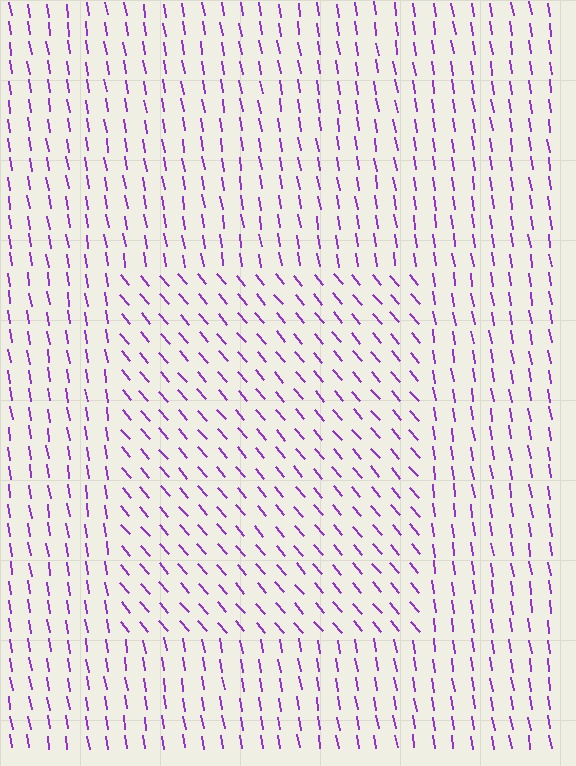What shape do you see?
I see a rectangle.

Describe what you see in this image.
The image is filled with small purple line segments. A rectangle region in the image has lines oriented differently from the surrounding lines, creating a visible texture boundary.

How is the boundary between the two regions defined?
The boundary is defined purely by a change in line orientation (approximately 31 degrees difference). All lines are the same color and thickness.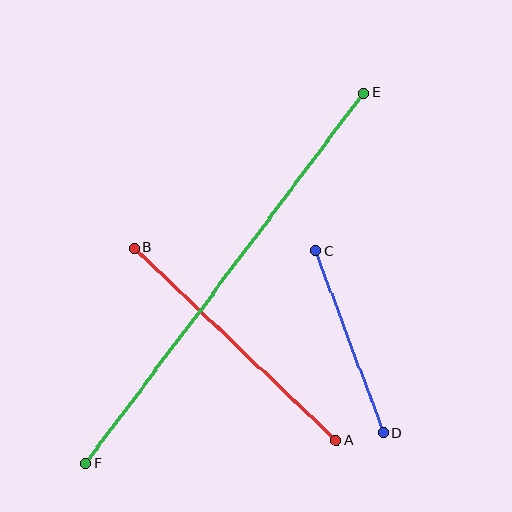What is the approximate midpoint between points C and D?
The midpoint is at approximately (350, 342) pixels.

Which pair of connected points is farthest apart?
Points E and F are farthest apart.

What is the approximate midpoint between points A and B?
The midpoint is at approximately (235, 344) pixels.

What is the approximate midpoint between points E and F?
The midpoint is at approximately (225, 278) pixels.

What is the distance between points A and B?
The distance is approximately 279 pixels.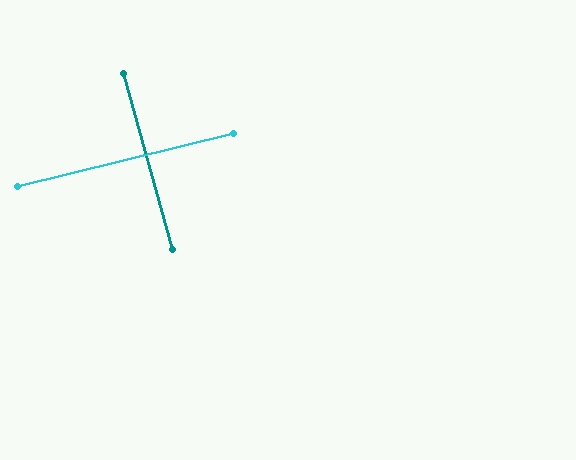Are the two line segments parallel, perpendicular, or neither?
Perpendicular — they meet at approximately 88°.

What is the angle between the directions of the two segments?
Approximately 88 degrees.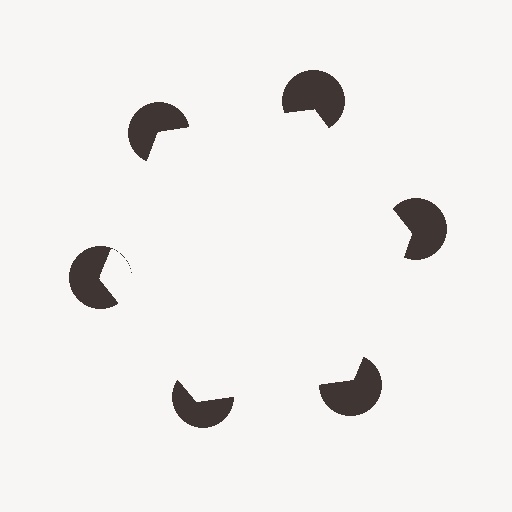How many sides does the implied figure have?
6 sides.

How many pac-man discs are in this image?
There are 6 — one at each vertex of the illusory hexagon.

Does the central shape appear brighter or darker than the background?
It typically appears slightly brighter than the background, even though no actual brightness change is drawn.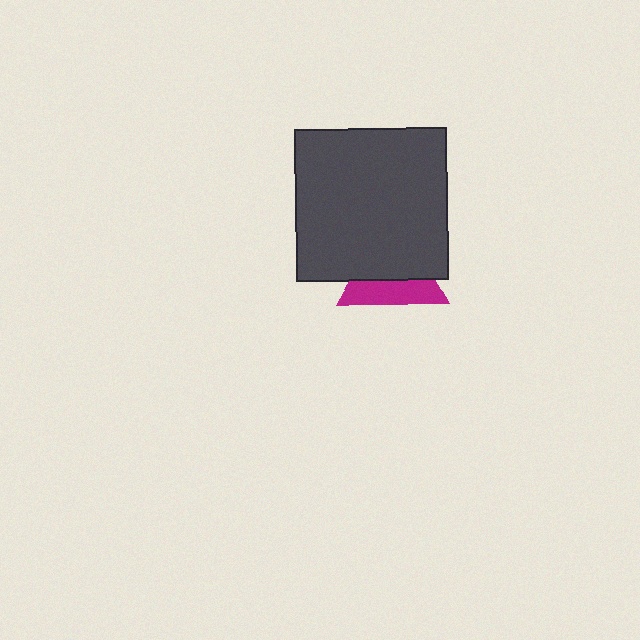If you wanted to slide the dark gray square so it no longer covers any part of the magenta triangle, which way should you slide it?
Slide it up — that is the most direct way to separate the two shapes.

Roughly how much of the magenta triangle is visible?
A small part of it is visible (roughly 43%).